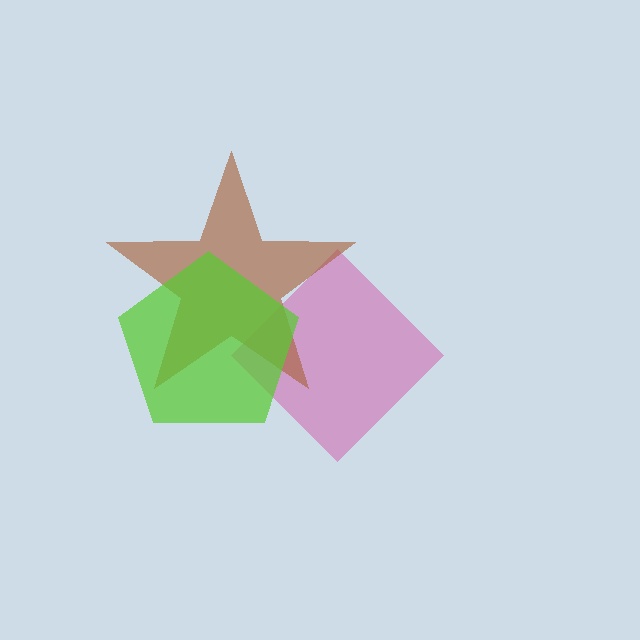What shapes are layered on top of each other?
The layered shapes are: a magenta diamond, a brown star, a lime pentagon.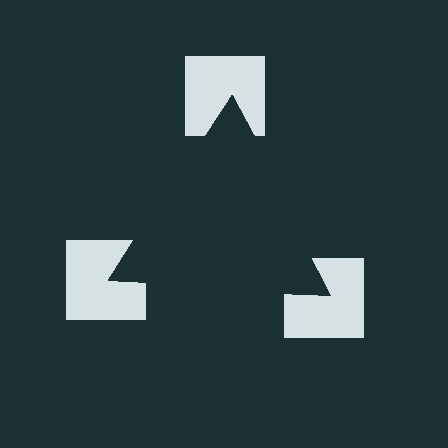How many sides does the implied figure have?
3 sides.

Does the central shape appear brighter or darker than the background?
It typically appears slightly darker than the background, even though no actual brightness change is drawn.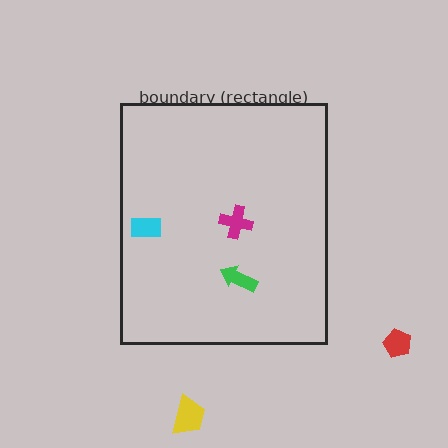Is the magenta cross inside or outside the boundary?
Inside.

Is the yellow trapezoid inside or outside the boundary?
Outside.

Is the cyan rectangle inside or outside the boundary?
Inside.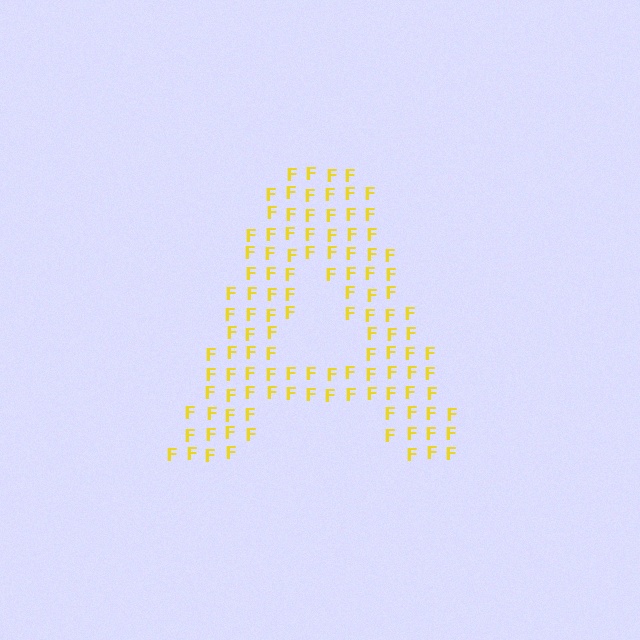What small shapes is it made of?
It is made of small letter F's.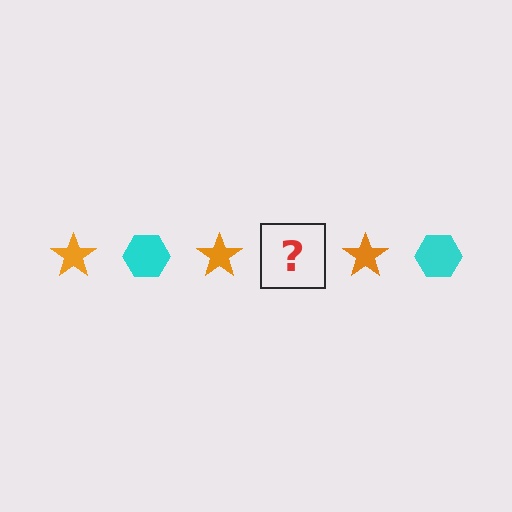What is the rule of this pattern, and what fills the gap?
The rule is that the pattern alternates between orange star and cyan hexagon. The gap should be filled with a cyan hexagon.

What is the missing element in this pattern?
The missing element is a cyan hexagon.